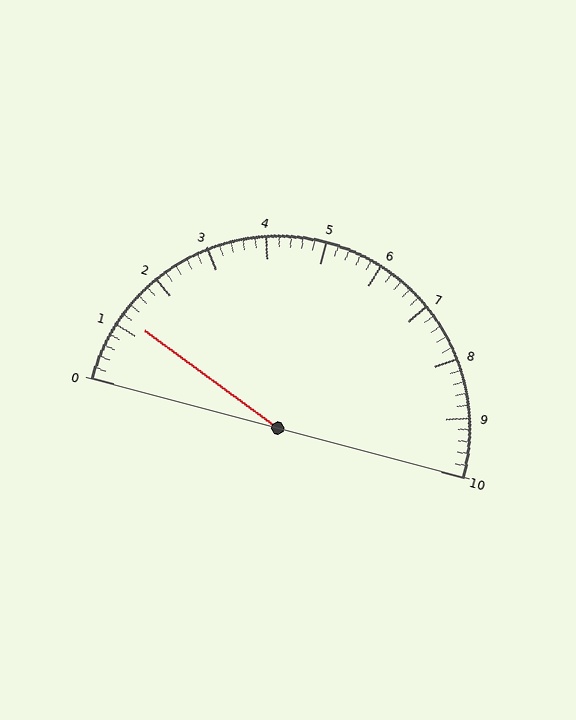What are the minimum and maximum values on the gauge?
The gauge ranges from 0 to 10.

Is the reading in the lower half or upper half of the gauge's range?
The reading is in the lower half of the range (0 to 10).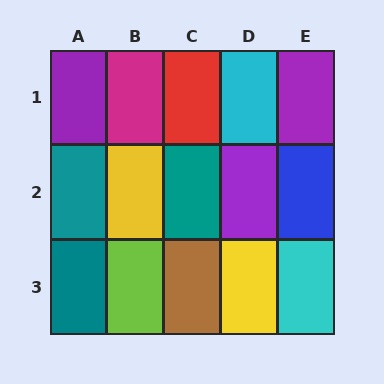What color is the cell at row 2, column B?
Yellow.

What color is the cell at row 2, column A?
Teal.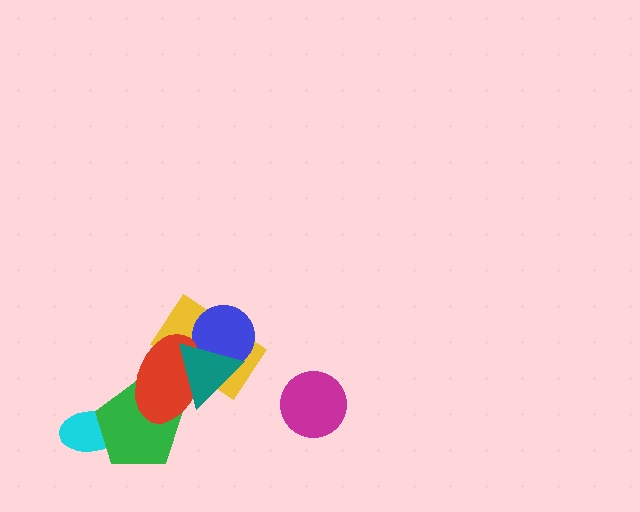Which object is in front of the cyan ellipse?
The green pentagon is in front of the cyan ellipse.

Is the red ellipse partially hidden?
Yes, it is partially covered by another shape.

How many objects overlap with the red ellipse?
3 objects overlap with the red ellipse.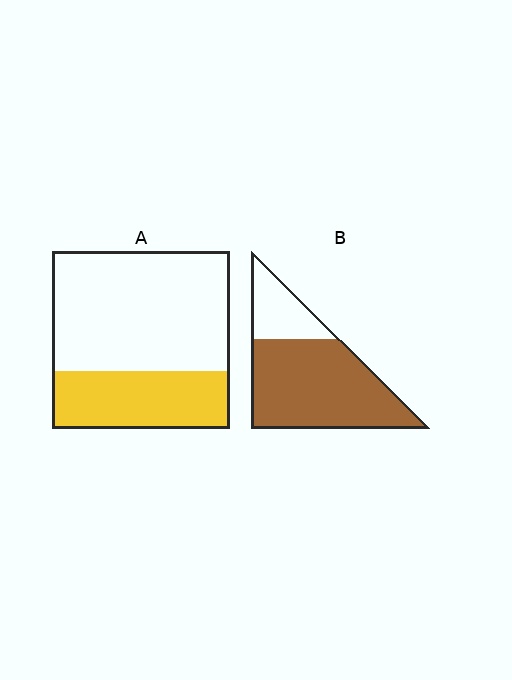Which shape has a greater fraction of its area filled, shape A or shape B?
Shape B.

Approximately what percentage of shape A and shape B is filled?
A is approximately 35% and B is approximately 75%.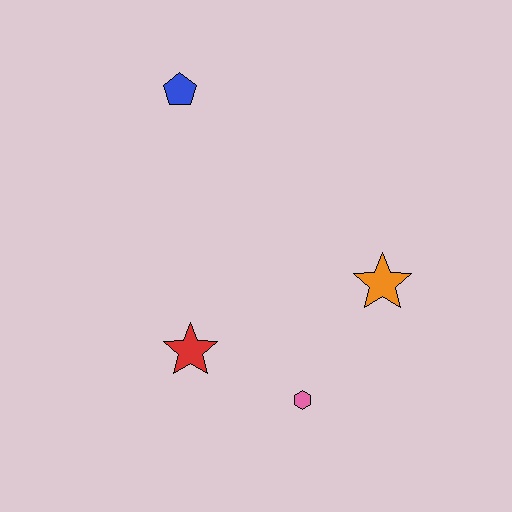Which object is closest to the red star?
The pink hexagon is closest to the red star.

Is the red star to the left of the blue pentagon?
No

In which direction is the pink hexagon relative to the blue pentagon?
The pink hexagon is below the blue pentagon.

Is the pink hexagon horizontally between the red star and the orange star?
Yes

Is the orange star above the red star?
Yes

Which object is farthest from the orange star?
The blue pentagon is farthest from the orange star.